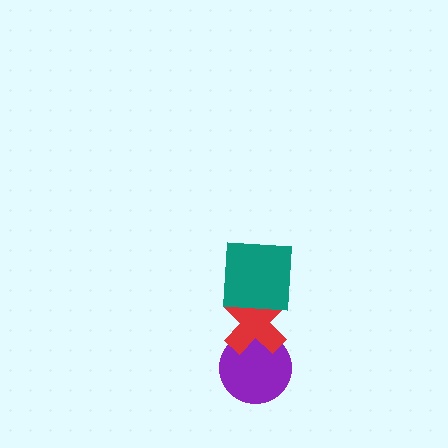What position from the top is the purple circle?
The purple circle is 3rd from the top.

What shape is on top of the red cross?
The teal square is on top of the red cross.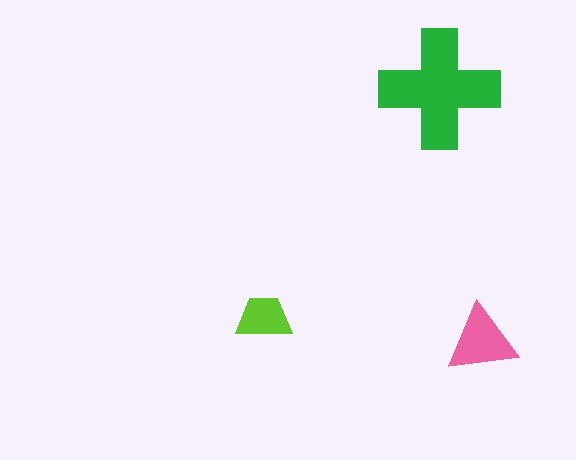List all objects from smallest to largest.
The lime trapezoid, the pink triangle, the green cross.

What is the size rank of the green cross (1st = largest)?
1st.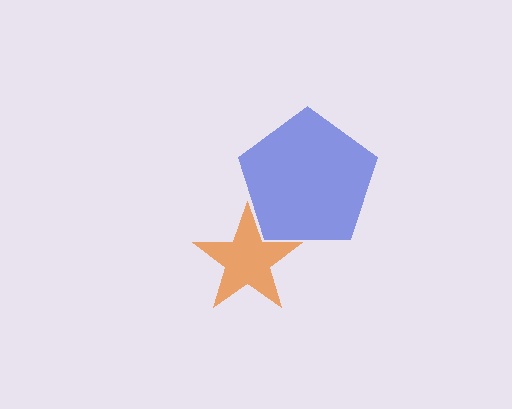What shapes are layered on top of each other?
The layered shapes are: a blue pentagon, an orange star.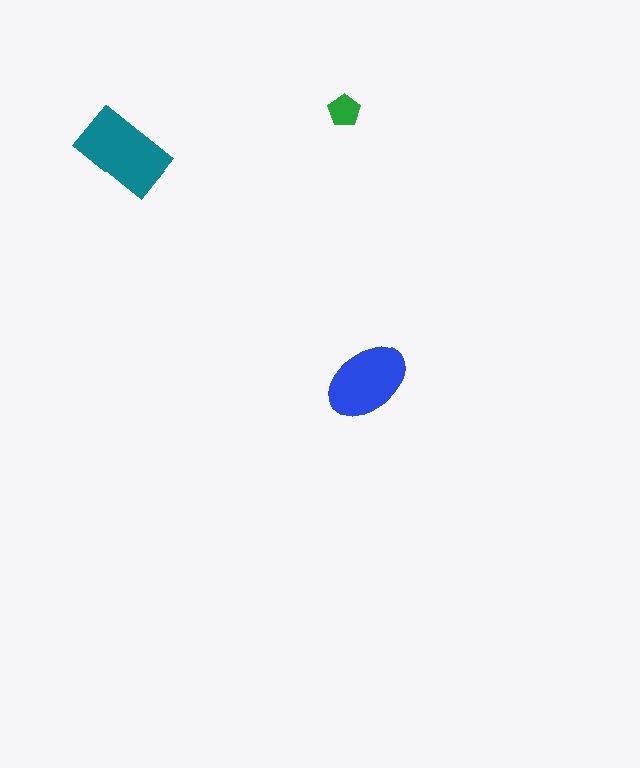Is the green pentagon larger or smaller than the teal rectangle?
Smaller.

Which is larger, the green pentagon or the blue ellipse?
The blue ellipse.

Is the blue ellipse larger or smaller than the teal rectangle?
Smaller.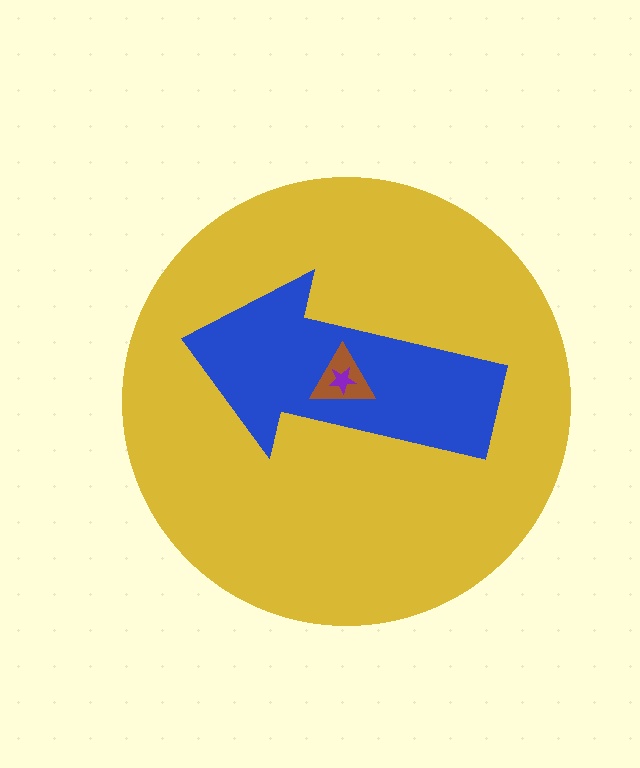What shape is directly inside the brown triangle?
The purple star.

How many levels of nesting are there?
4.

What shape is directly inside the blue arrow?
The brown triangle.